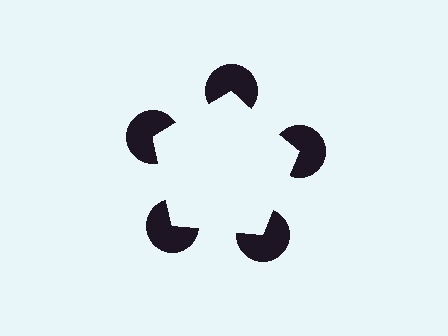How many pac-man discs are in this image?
There are 5 — one at each vertex of the illusory pentagon.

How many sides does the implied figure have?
5 sides.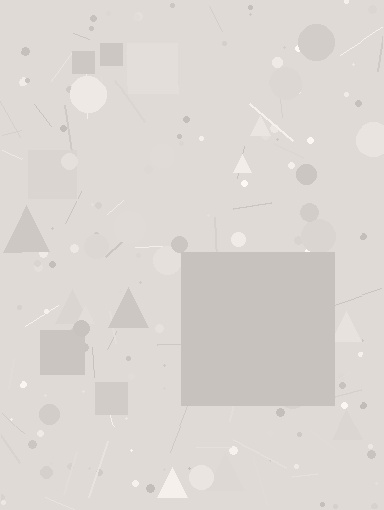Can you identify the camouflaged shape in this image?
The camouflaged shape is a square.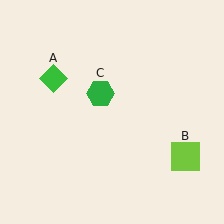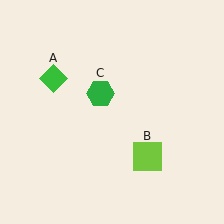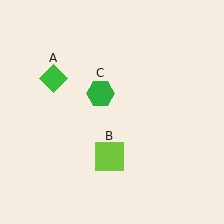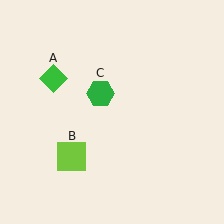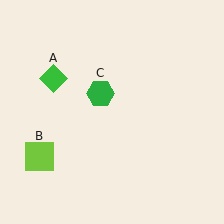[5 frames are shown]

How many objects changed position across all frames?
1 object changed position: lime square (object B).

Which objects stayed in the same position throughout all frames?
Green diamond (object A) and green hexagon (object C) remained stationary.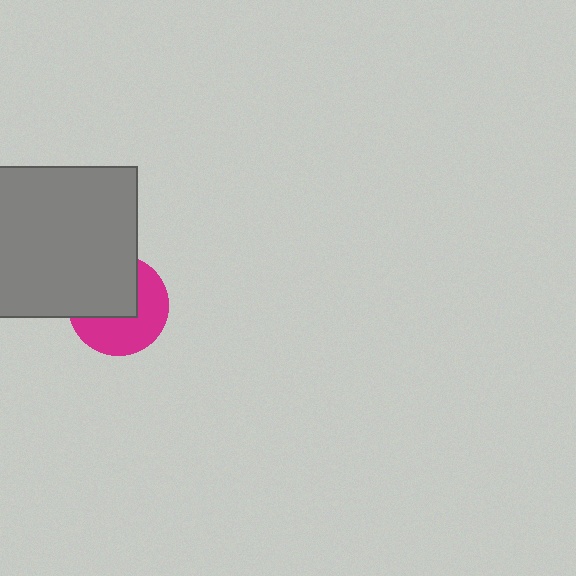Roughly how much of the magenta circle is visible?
About half of it is visible (roughly 53%).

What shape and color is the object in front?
The object in front is a gray square.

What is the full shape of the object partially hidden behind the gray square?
The partially hidden object is a magenta circle.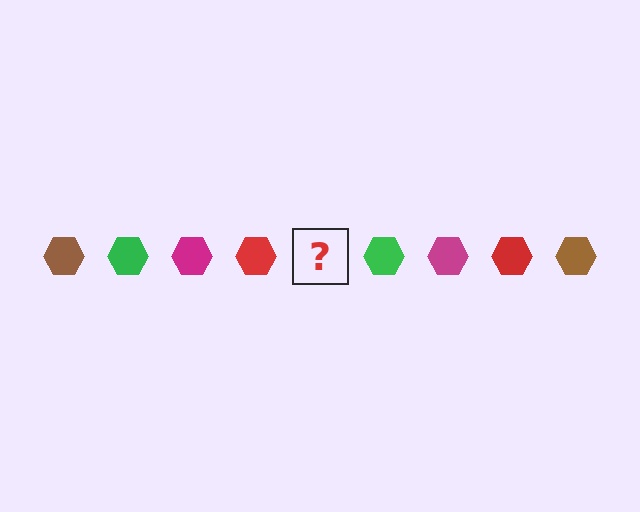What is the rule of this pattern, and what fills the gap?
The rule is that the pattern cycles through brown, green, magenta, red hexagons. The gap should be filled with a brown hexagon.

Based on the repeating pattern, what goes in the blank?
The blank should be a brown hexagon.